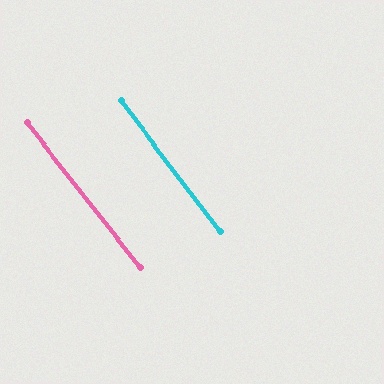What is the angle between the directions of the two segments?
Approximately 1 degree.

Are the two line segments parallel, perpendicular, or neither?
Parallel — their directions differ by only 0.8°.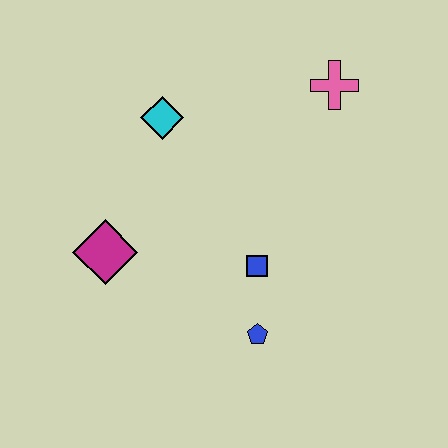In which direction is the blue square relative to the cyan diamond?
The blue square is below the cyan diamond.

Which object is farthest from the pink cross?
The magenta diamond is farthest from the pink cross.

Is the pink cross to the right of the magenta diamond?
Yes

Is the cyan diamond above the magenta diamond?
Yes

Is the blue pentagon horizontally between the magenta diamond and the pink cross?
Yes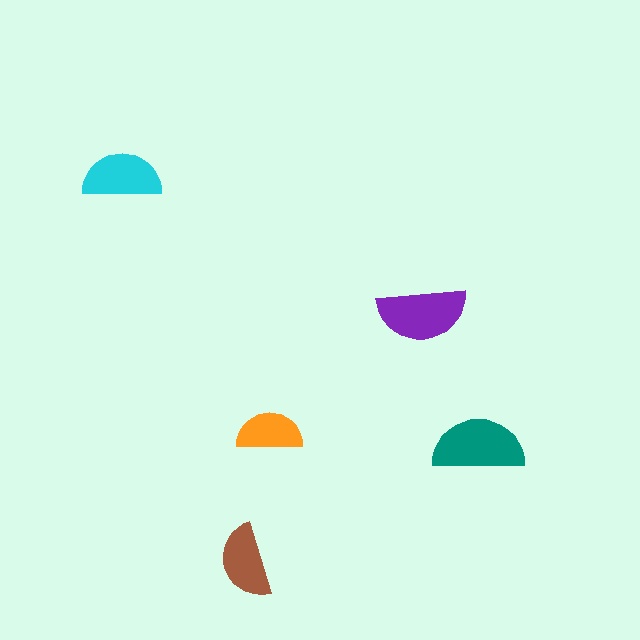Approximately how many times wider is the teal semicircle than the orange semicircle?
About 1.5 times wider.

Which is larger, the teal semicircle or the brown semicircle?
The teal one.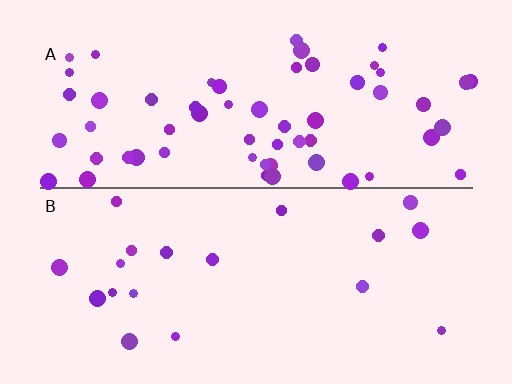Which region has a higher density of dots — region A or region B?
A (the top).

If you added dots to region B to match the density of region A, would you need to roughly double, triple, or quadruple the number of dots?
Approximately triple.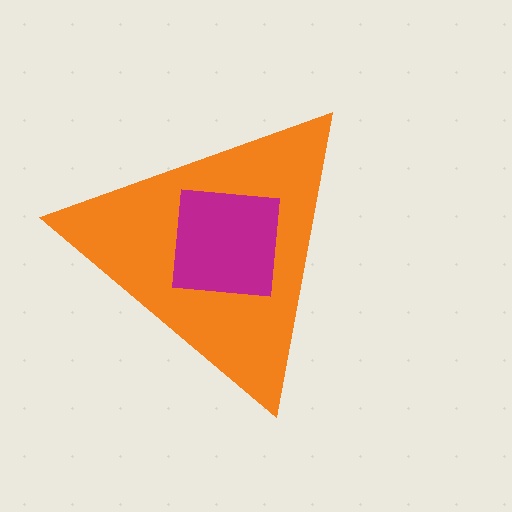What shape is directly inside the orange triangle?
The magenta square.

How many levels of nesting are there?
2.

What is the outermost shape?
The orange triangle.